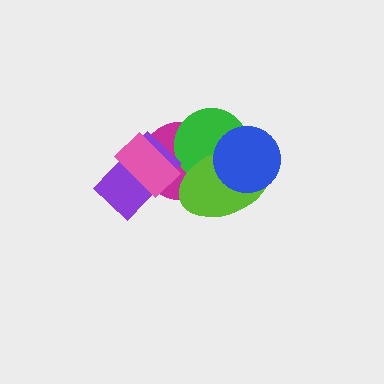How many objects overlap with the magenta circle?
4 objects overlap with the magenta circle.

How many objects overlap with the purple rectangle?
2 objects overlap with the purple rectangle.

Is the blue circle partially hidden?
No, no other shape covers it.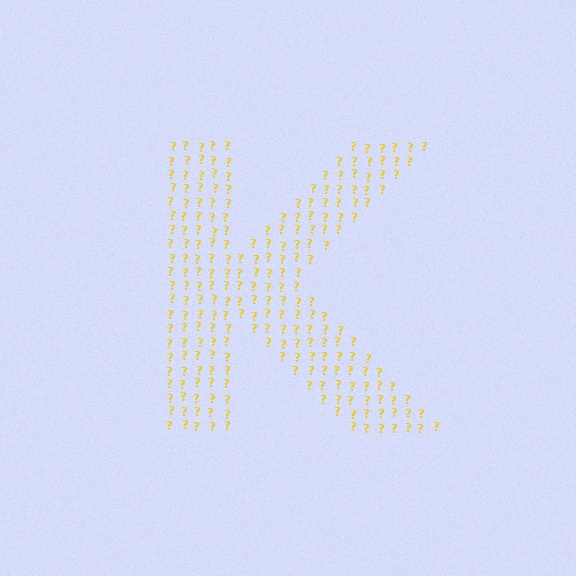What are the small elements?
The small elements are question marks.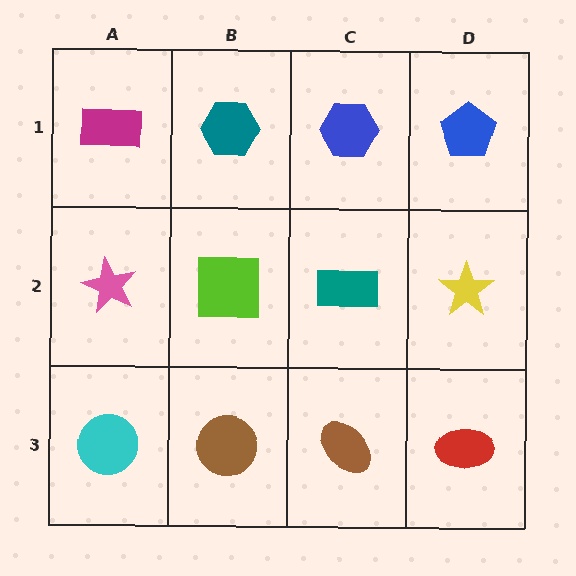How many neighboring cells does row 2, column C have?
4.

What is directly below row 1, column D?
A yellow star.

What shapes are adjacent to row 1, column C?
A teal rectangle (row 2, column C), a teal hexagon (row 1, column B), a blue pentagon (row 1, column D).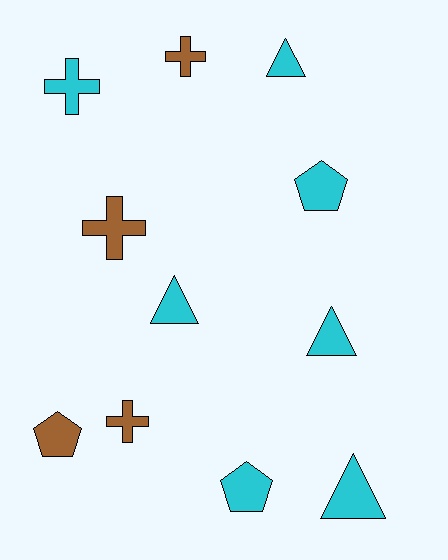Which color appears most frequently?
Cyan, with 7 objects.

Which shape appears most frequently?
Triangle, with 4 objects.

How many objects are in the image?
There are 11 objects.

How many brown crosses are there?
There are 3 brown crosses.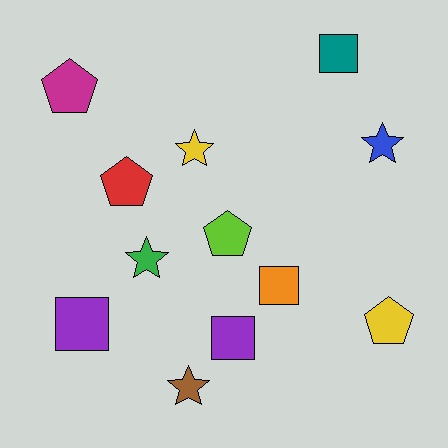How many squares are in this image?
There are 4 squares.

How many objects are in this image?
There are 12 objects.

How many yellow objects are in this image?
There are 2 yellow objects.